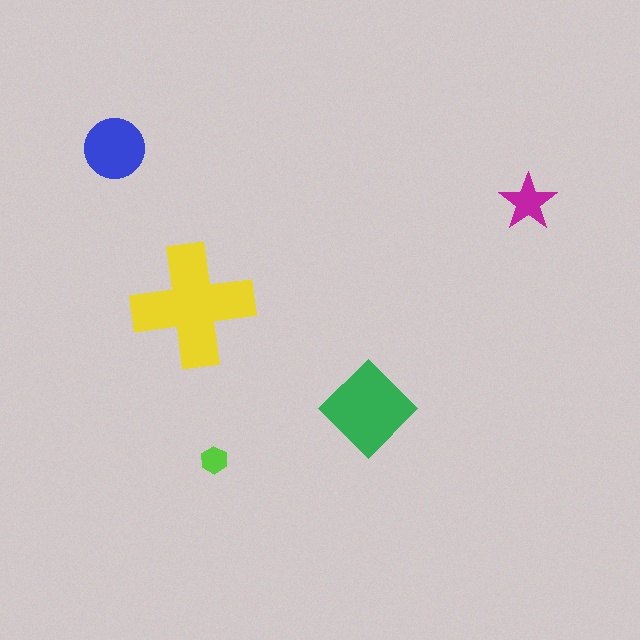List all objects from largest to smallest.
The yellow cross, the green diamond, the blue circle, the magenta star, the lime hexagon.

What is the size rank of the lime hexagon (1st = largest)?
5th.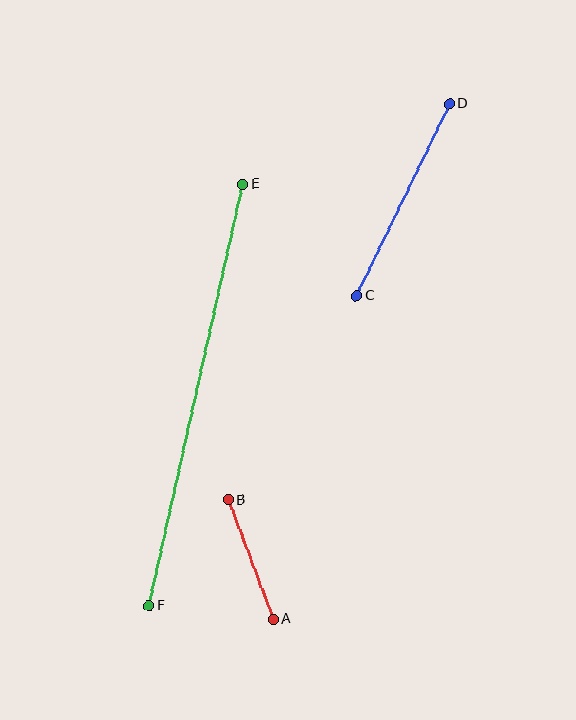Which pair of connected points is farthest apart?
Points E and F are farthest apart.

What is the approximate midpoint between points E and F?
The midpoint is at approximately (196, 395) pixels.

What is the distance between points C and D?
The distance is approximately 213 pixels.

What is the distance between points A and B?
The distance is approximately 128 pixels.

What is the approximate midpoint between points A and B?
The midpoint is at approximately (251, 560) pixels.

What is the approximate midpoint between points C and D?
The midpoint is at approximately (403, 200) pixels.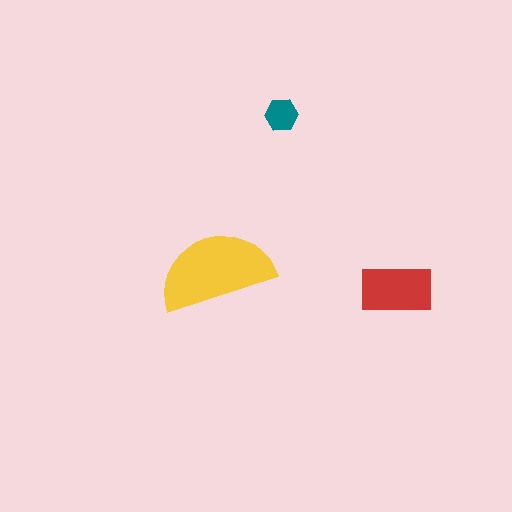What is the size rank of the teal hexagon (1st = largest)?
3rd.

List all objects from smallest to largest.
The teal hexagon, the red rectangle, the yellow semicircle.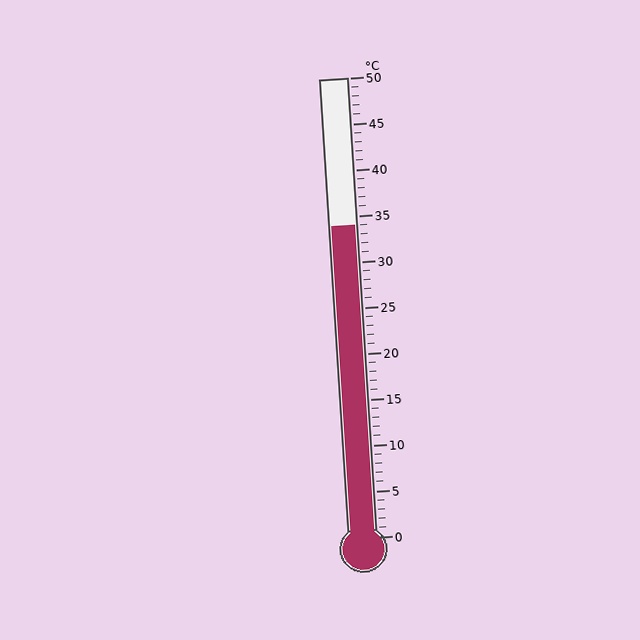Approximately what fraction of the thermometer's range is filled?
The thermometer is filled to approximately 70% of its range.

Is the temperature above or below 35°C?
The temperature is below 35°C.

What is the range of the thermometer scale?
The thermometer scale ranges from 0°C to 50°C.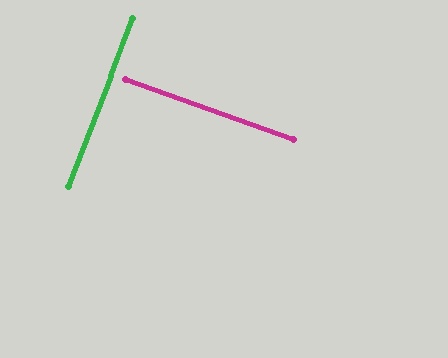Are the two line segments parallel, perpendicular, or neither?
Perpendicular — they meet at approximately 88°.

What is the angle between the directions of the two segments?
Approximately 88 degrees.